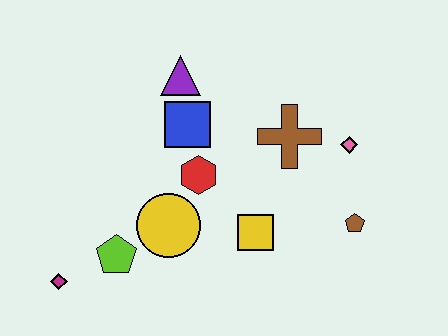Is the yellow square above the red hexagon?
No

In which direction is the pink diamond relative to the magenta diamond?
The pink diamond is to the right of the magenta diamond.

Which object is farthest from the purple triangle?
The magenta diamond is farthest from the purple triangle.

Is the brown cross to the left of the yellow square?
No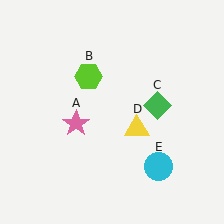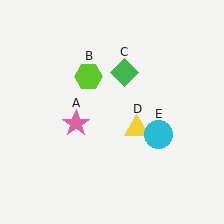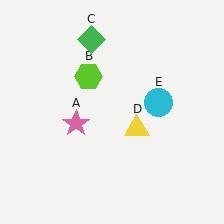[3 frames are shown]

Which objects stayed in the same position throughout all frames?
Pink star (object A) and lime hexagon (object B) and yellow triangle (object D) remained stationary.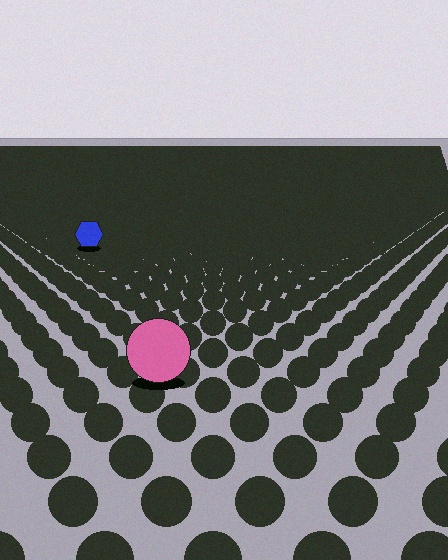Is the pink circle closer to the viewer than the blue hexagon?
Yes. The pink circle is closer — you can tell from the texture gradient: the ground texture is coarser near it.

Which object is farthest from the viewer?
The blue hexagon is farthest from the viewer. It appears smaller and the ground texture around it is denser.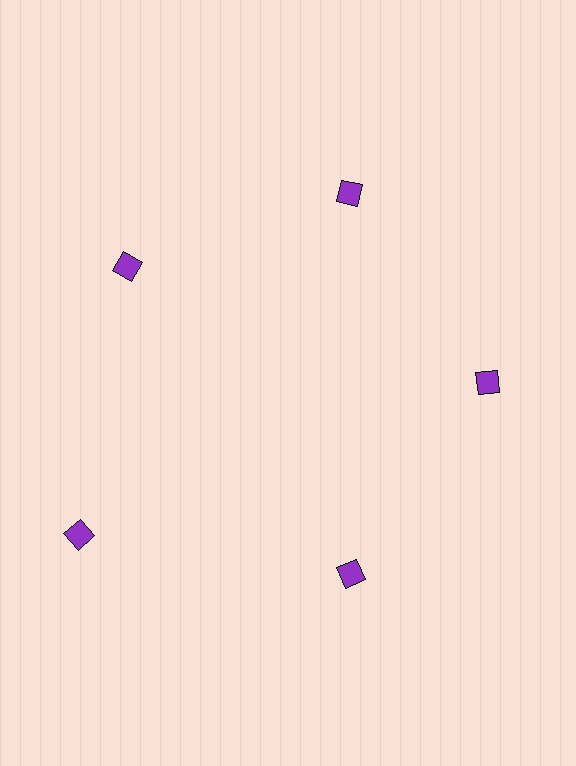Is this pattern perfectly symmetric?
No. The 5 purple diamonds are arranged in a ring, but one element near the 8 o'clock position is pushed outward from the center, breaking the 5-fold rotational symmetry.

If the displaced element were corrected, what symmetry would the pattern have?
It would have 5-fold rotational symmetry — the pattern would map onto itself every 72 degrees.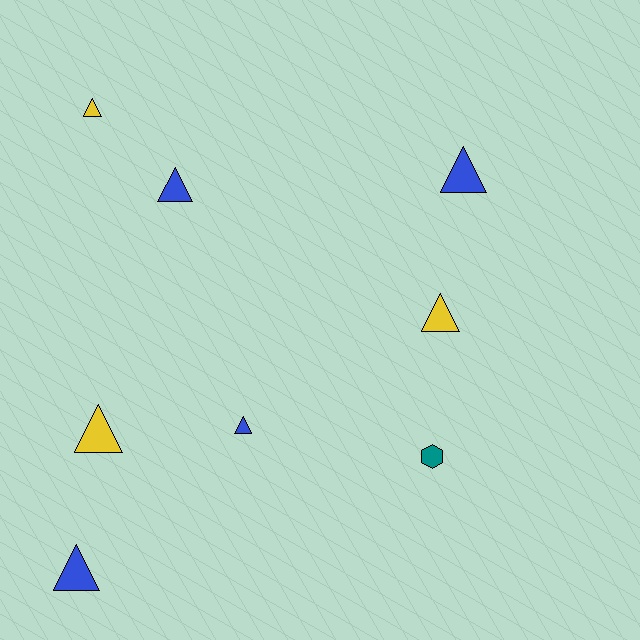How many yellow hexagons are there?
There are no yellow hexagons.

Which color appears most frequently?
Blue, with 4 objects.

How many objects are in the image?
There are 8 objects.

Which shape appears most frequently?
Triangle, with 7 objects.